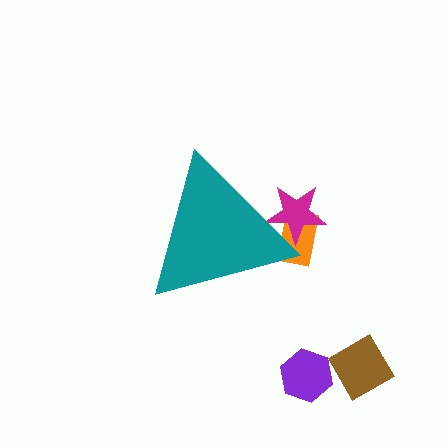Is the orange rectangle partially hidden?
Yes, the orange rectangle is partially hidden behind the teal triangle.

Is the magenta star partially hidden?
Yes, the magenta star is partially hidden behind the teal triangle.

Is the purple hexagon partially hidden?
No, the purple hexagon is fully visible.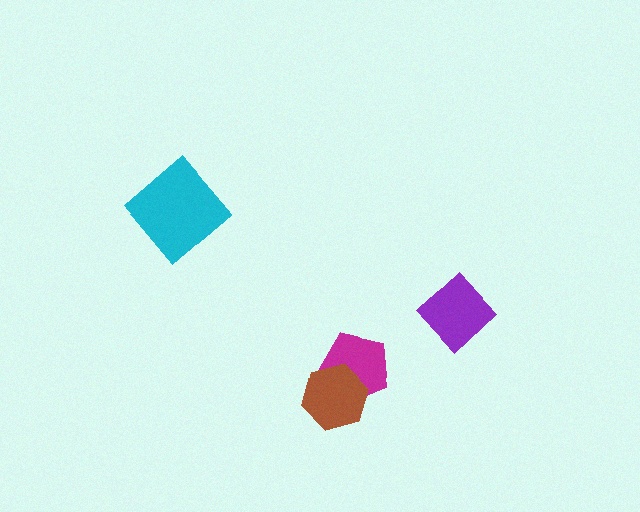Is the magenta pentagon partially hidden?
Yes, it is partially covered by another shape.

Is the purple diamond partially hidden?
No, no other shape covers it.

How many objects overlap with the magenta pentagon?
1 object overlaps with the magenta pentagon.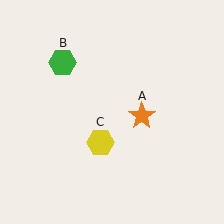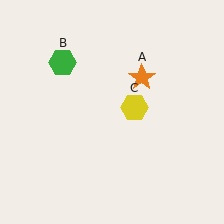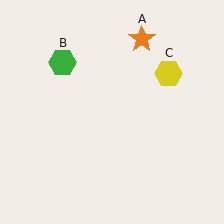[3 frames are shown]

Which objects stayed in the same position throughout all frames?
Green hexagon (object B) remained stationary.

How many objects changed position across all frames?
2 objects changed position: orange star (object A), yellow hexagon (object C).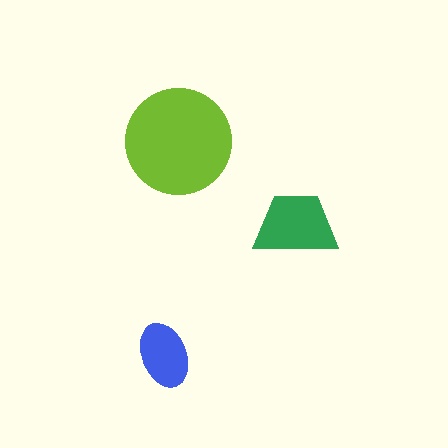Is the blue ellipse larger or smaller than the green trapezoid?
Smaller.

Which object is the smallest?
The blue ellipse.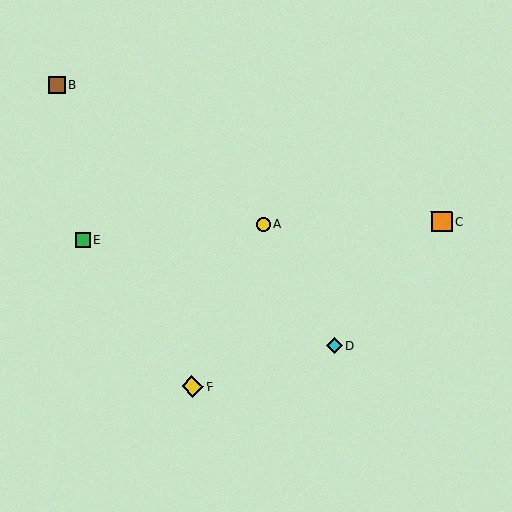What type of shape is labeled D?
Shape D is a cyan diamond.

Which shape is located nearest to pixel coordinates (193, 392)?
The yellow diamond (labeled F) at (192, 386) is nearest to that location.